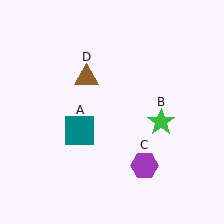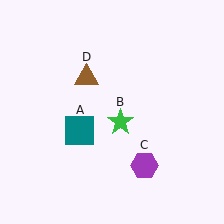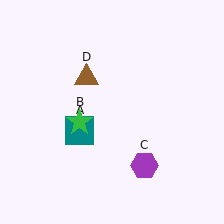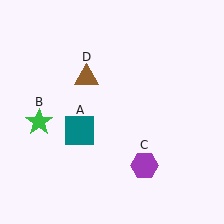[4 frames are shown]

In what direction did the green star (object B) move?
The green star (object B) moved left.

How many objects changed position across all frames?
1 object changed position: green star (object B).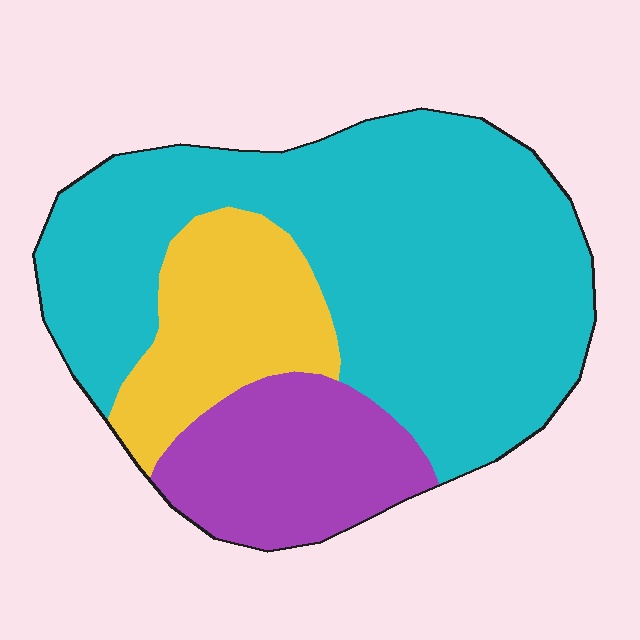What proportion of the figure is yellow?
Yellow covers 18% of the figure.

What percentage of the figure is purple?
Purple covers around 20% of the figure.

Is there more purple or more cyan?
Cyan.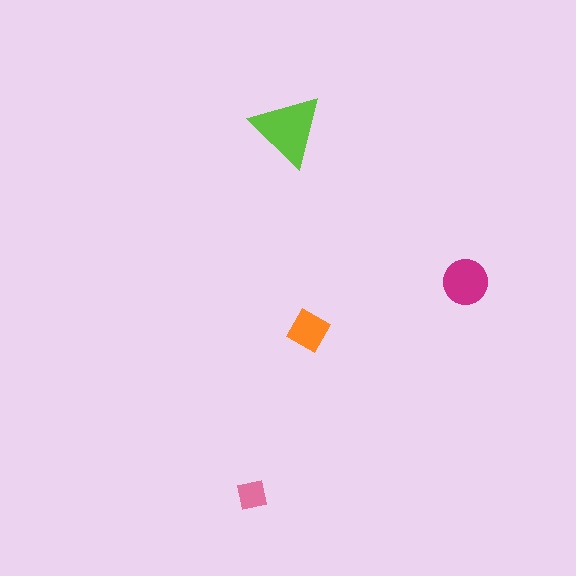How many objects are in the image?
There are 4 objects in the image.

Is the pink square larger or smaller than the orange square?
Smaller.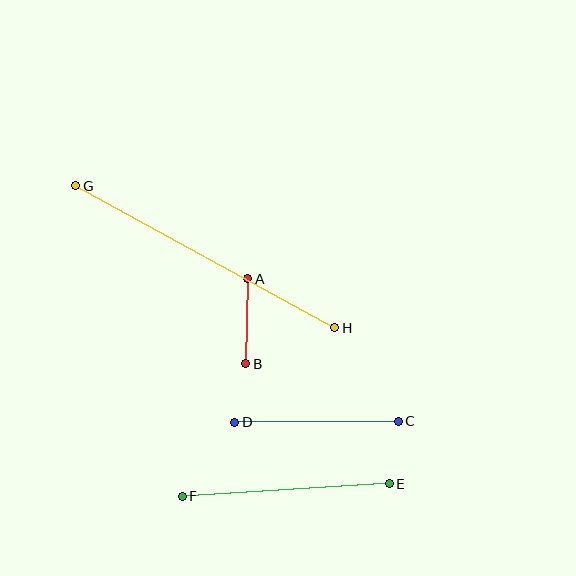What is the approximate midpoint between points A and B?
The midpoint is at approximately (247, 321) pixels.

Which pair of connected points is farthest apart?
Points G and H are farthest apart.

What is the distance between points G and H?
The distance is approximately 295 pixels.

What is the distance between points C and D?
The distance is approximately 164 pixels.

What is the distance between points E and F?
The distance is approximately 207 pixels.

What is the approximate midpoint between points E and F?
The midpoint is at approximately (286, 490) pixels.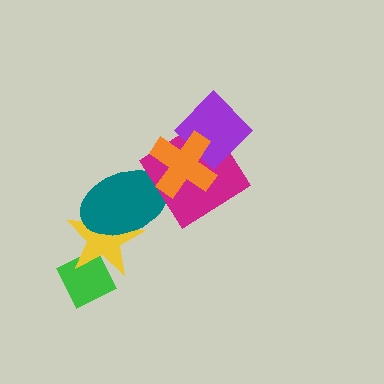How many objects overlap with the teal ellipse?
2 objects overlap with the teal ellipse.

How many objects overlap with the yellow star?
2 objects overlap with the yellow star.